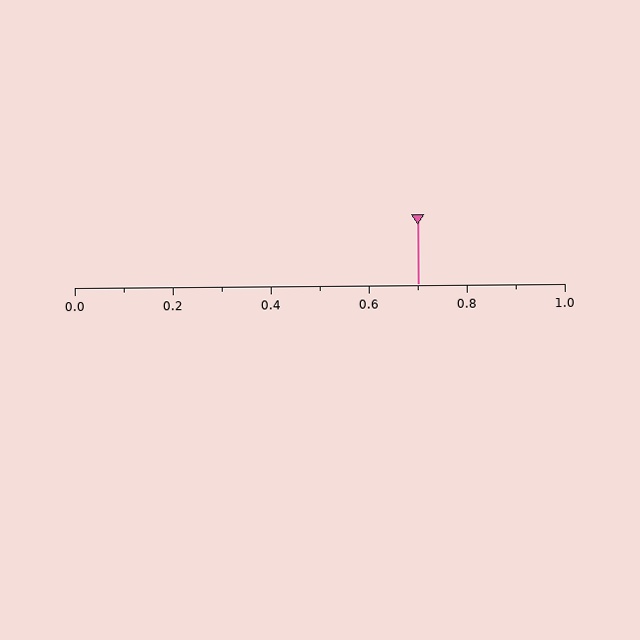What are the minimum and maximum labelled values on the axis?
The axis runs from 0.0 to 1.0.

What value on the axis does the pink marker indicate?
The marker indicates approximately 0.7.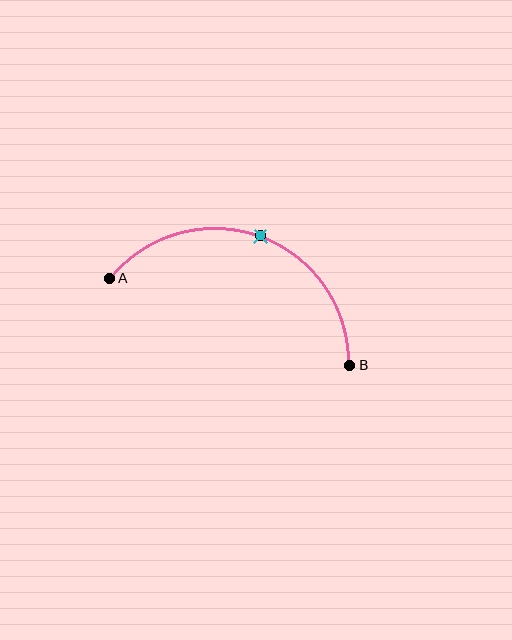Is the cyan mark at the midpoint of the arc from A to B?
Yes. The cyan mark lies on the arc at equal arc-length from both A and B — it is the arc midpoint.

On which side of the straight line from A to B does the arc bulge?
The arc bulges above the straight line connecting A and B.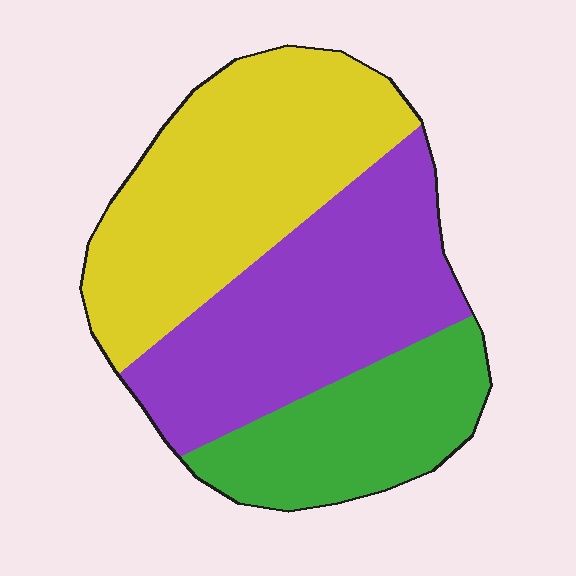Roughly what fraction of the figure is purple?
Purple covers 37% of the figure.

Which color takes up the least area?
Green, at roughly 25%.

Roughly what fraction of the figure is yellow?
Yellow takes up about two fifths (2/5) of the figure.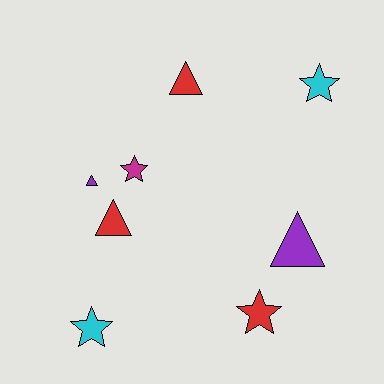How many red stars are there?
There is 1 red star.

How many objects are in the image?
There are 8 objects.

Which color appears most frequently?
Red, with 3 objects.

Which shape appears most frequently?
Triangle, with 4 objects.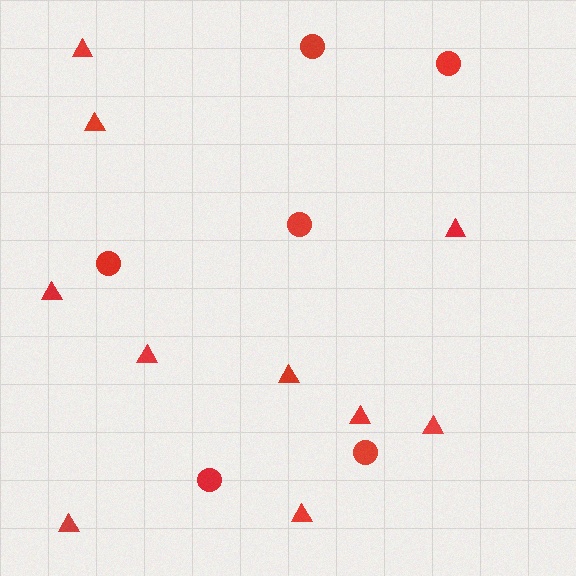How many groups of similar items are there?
There are 2 groups: one group of circles (6) and one group of triangles (10).